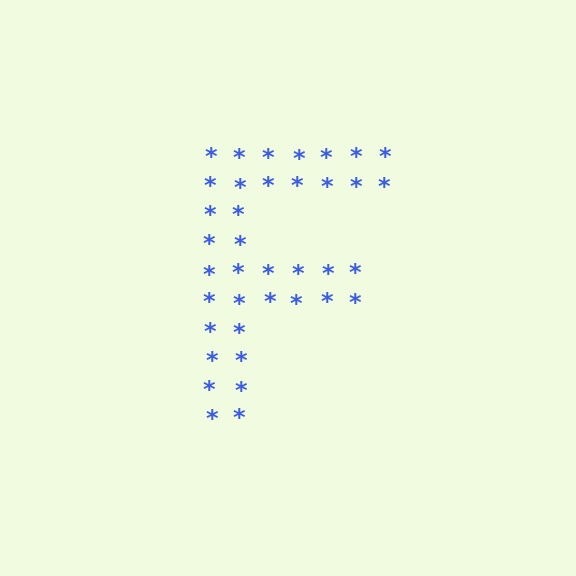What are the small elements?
The small elements are asterisks.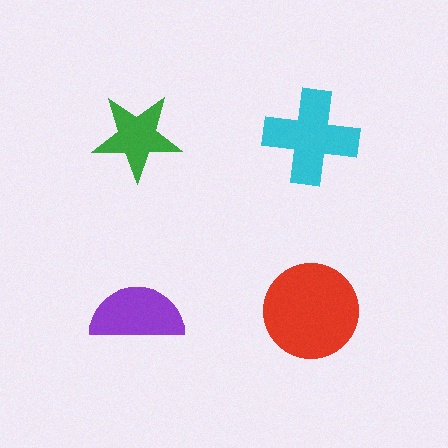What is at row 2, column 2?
A red circle.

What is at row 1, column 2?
A cyan cross.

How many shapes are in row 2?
2 shapes.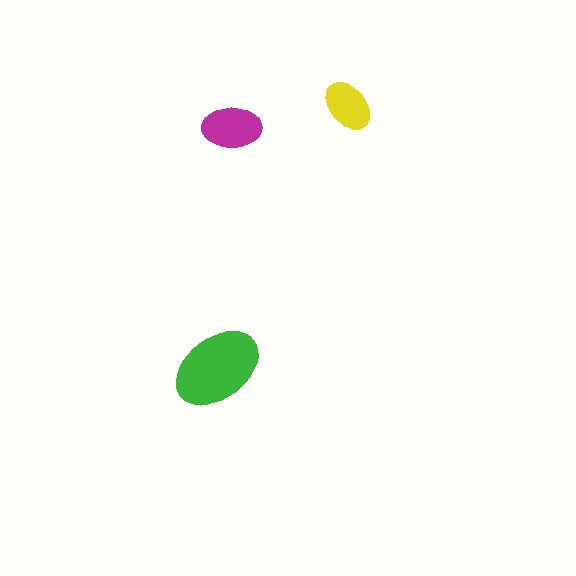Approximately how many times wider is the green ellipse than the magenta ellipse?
About 1.5 times wider.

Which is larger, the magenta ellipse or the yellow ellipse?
The magenta one.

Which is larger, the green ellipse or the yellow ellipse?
The green one.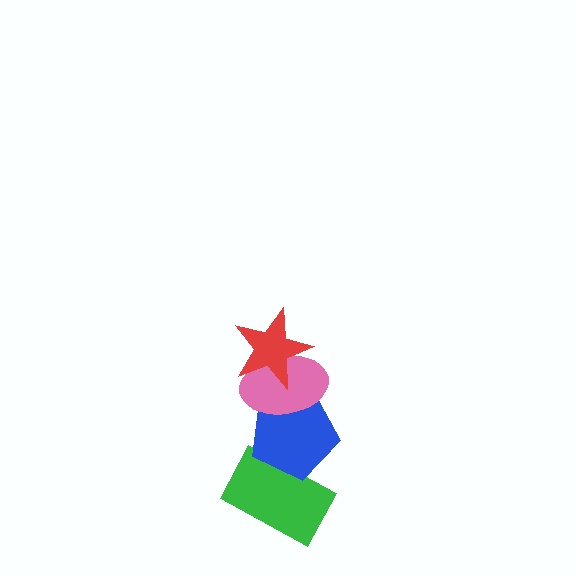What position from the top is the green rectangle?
The green rectangle is 4th from the top.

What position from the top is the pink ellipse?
The pink ellipse is 2nd from the top.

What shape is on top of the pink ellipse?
The red star is on top of the pink ellipse.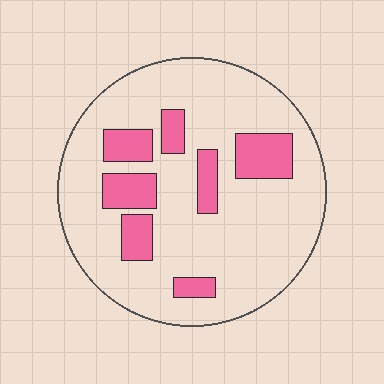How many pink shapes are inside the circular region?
7.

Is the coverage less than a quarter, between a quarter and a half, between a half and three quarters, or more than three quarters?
Less than a quarter.